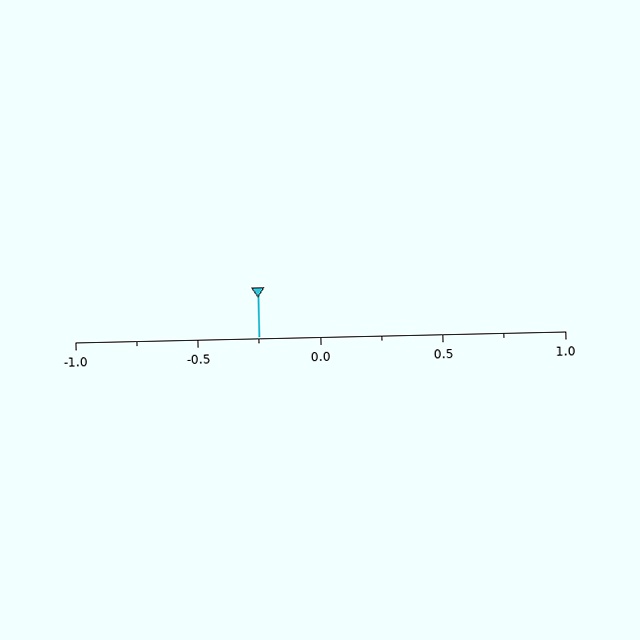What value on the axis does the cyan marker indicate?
The marker indicates approximately -0.25.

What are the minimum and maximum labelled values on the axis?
The axis runs from -1.0 to 1.0.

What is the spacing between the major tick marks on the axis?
The major ticks are spaced 0.5 apart.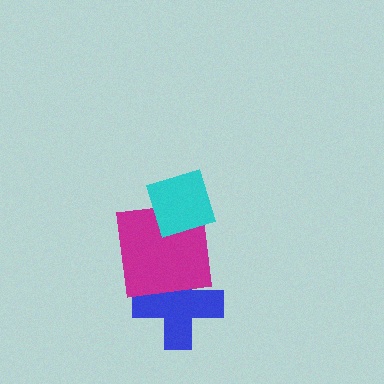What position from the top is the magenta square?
The magenta square is 2nd from the top.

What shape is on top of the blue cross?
The magenta square is on top of the blue cross.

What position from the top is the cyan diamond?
The cyan diamond is 1st from the top.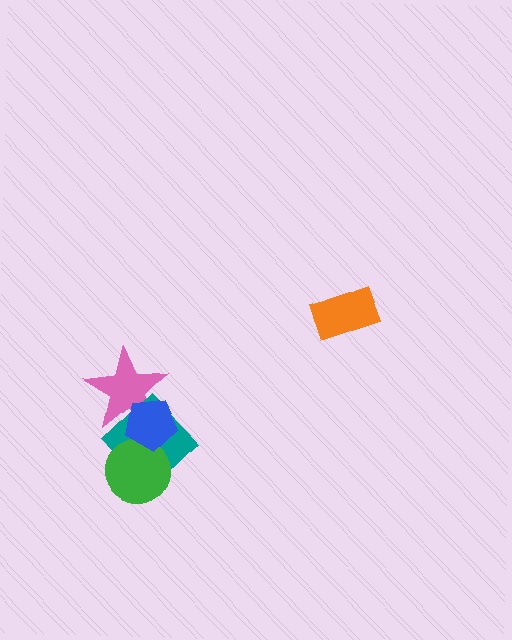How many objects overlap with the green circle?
2 objects overlap with the green circle.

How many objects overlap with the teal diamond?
3 objects overlap with the teal diamond.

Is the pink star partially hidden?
Yes, it is partially covered by another shape.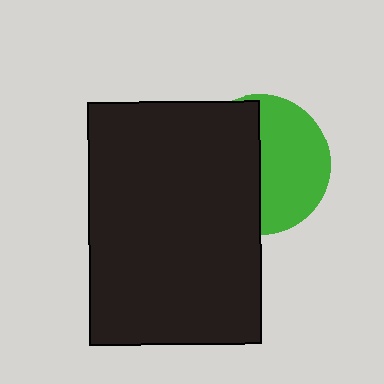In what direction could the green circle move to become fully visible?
The green circle could move right. That would shift it out from behind the black rectangle entirely.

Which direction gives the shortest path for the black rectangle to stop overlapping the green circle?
Moving left gives the shortest separation.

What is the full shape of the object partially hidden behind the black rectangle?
The partially hidden object is a green circle.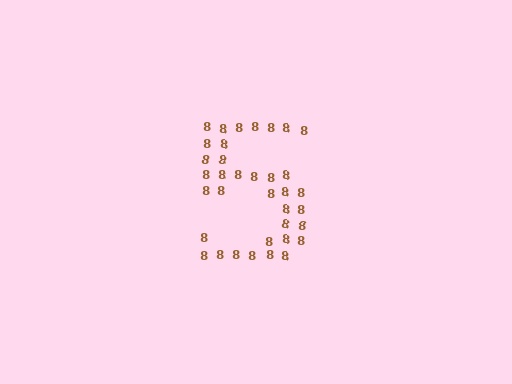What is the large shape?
The large shape is the digit 5.